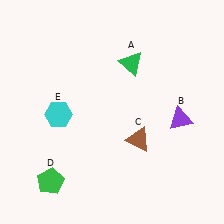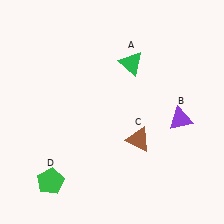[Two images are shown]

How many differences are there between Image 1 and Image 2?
There is 1 difference between the two images.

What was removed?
The cyan hexagon (E) was removed in Image 2.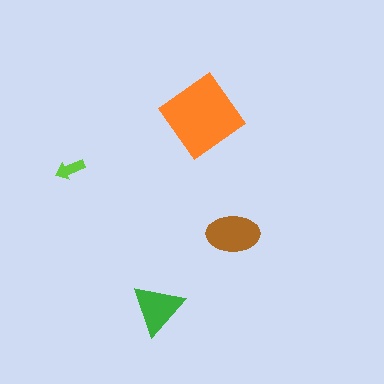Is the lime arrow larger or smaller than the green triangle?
Smaller.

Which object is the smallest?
The lime arrow.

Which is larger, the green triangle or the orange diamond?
The orange diamond.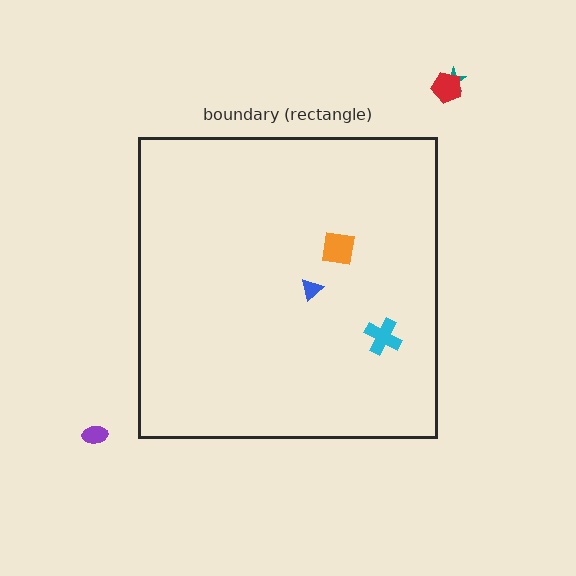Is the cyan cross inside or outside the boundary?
Inside.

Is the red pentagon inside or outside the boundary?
Outside.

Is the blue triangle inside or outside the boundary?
Inside.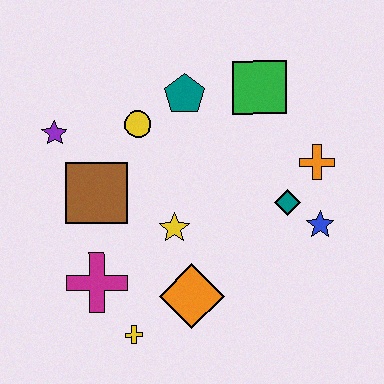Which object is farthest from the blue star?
The purple star is farthest from the blue star.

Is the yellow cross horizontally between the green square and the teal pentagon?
No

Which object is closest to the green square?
The teal pentagon is closest to the green square.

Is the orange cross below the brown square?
No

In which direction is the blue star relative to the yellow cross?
The blue star is to the right of the yellow cross.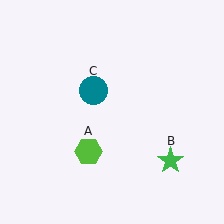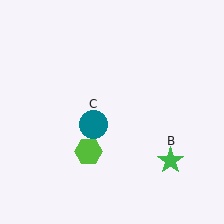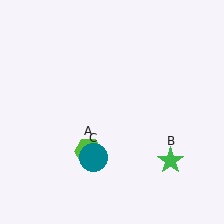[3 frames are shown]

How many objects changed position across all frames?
1 object changed position: teal circle (object C).